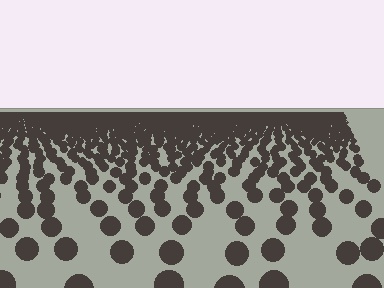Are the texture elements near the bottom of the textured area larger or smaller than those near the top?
Larger. Near the bottom, elements are closer to the viewer and appear at a bigger on-screen size.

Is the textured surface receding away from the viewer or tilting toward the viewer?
The surface is receding away from the viewer. Texture elements get smaller and denser toward the top.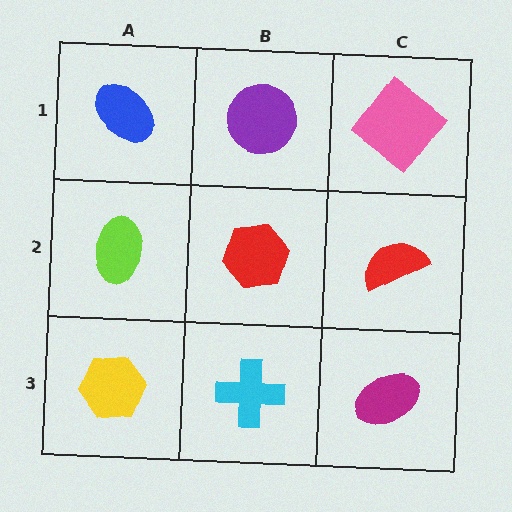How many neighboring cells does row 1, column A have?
2.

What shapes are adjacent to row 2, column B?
A purple circle (row 1, column B), a cyan cross (row 3, column B), a lime ellipse (row 2, column A), a red semicircle (row 2, column C).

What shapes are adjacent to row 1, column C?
A red semicircle (row 2, column C), a purple circle (row 1, column B).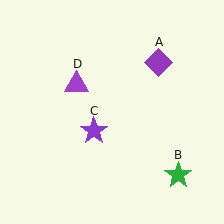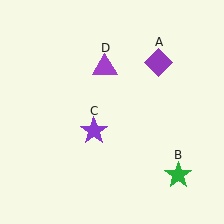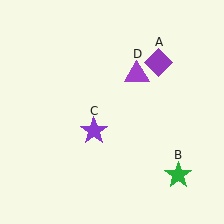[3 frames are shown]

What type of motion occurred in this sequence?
The purple triangle (object D) rotated clockwise around the center of the scene.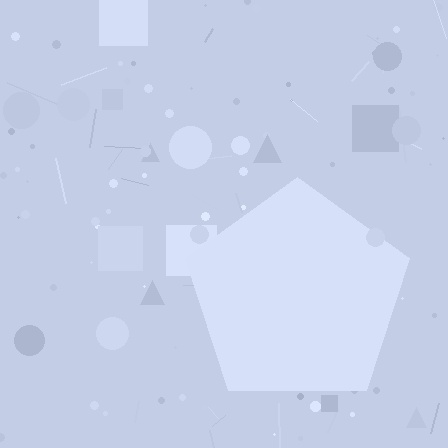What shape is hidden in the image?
A pentagon is hidden in the image.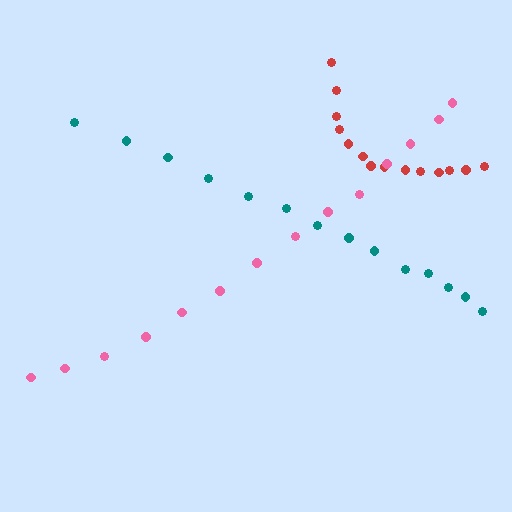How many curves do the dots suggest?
There are 3 distinct paths.